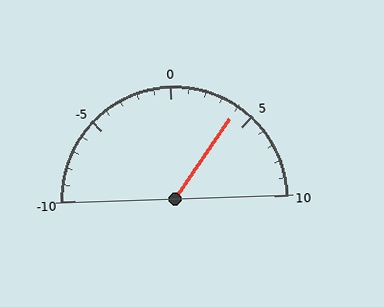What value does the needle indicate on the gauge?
The needle indicates approximately 4.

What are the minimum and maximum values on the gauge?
The gauge ranges from -10 to 10.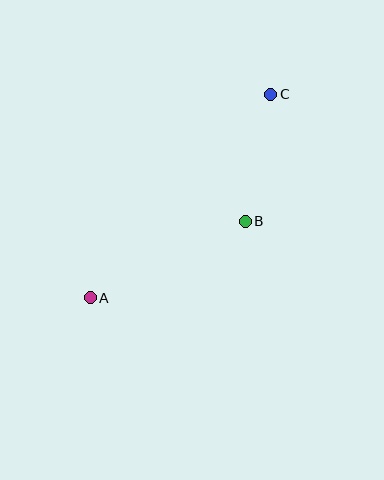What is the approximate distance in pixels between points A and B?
The distance between A and B is approximately 173 pixels.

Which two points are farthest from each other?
Points A and C are farthest from each other.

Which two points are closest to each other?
Points B and C are closest to each other.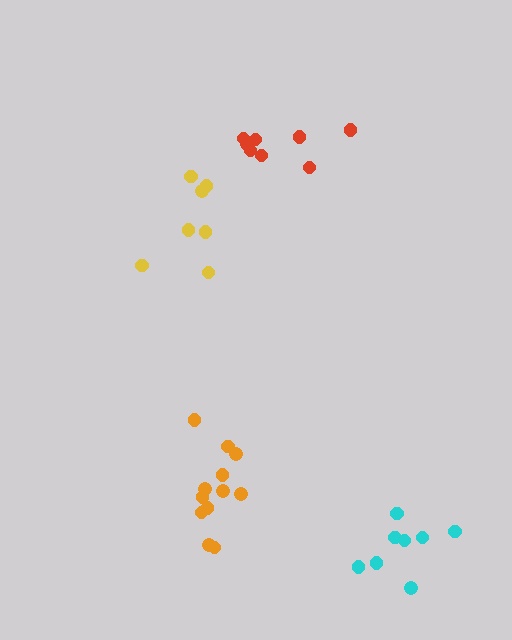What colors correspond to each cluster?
The clusters are colored: yellow, orange, cyan, red.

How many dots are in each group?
Group 1: 7 dots, Group 2: 12 dots, Group 3: 8 dots, Group 4: 8 dots (35 total).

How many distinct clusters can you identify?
There are 4 distinct clusters.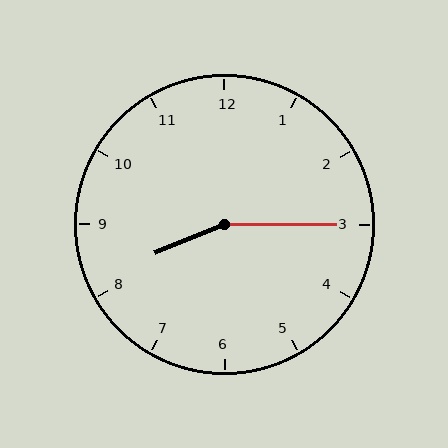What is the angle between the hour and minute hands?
Approximately 158 degrees.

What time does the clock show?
8:15.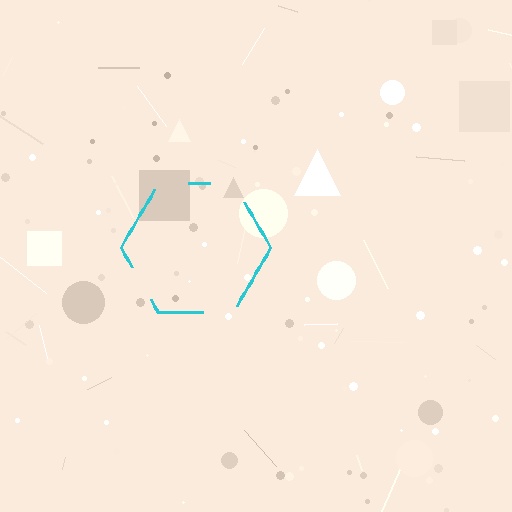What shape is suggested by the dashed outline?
The dashed outline suggests a hexagon.